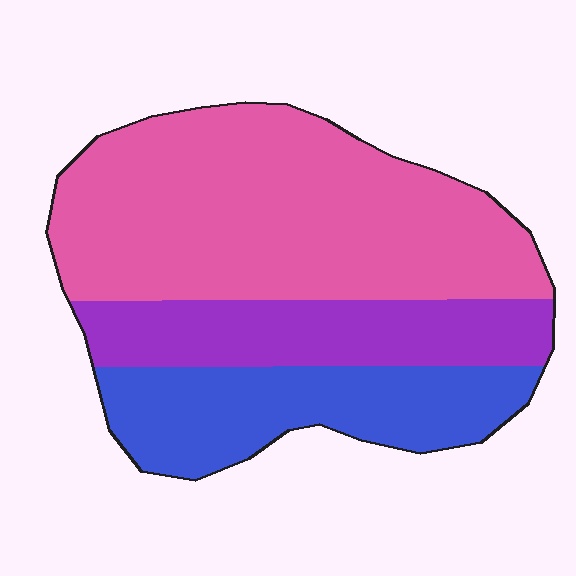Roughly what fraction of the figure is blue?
Blue covers 25% of the figure.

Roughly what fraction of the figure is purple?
Purple covers roughly 20% of the figure.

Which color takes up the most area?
Pink, at roughly 55%.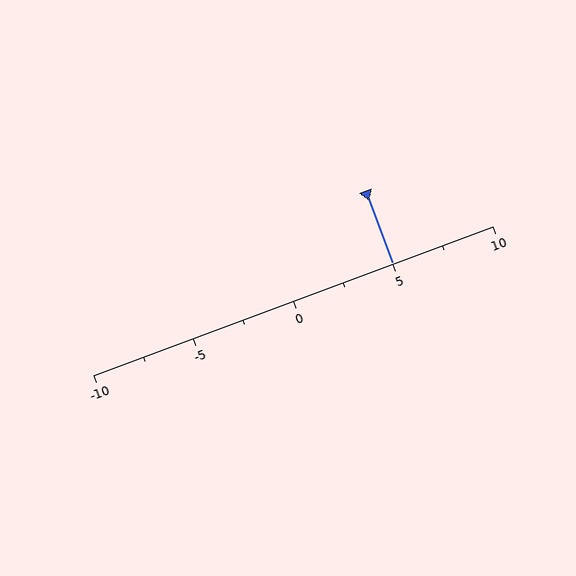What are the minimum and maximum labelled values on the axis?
The axis runs from -10 to 10.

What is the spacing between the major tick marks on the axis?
The major ticks are spaced 5 apart.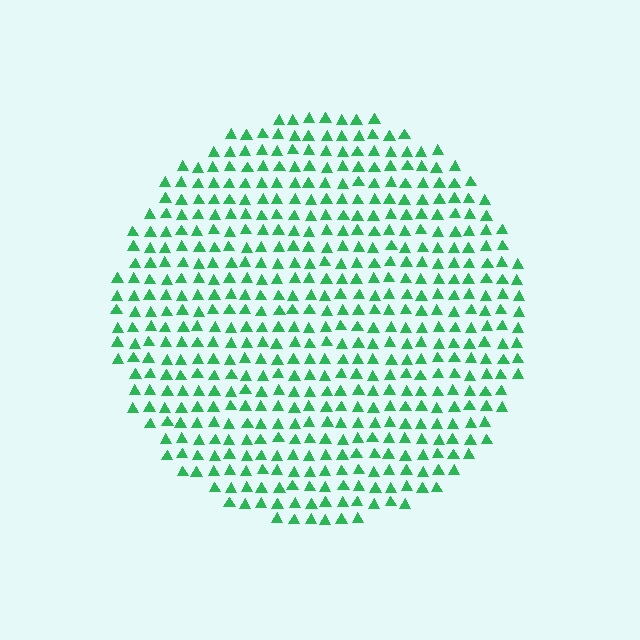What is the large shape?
The large shape is a circle.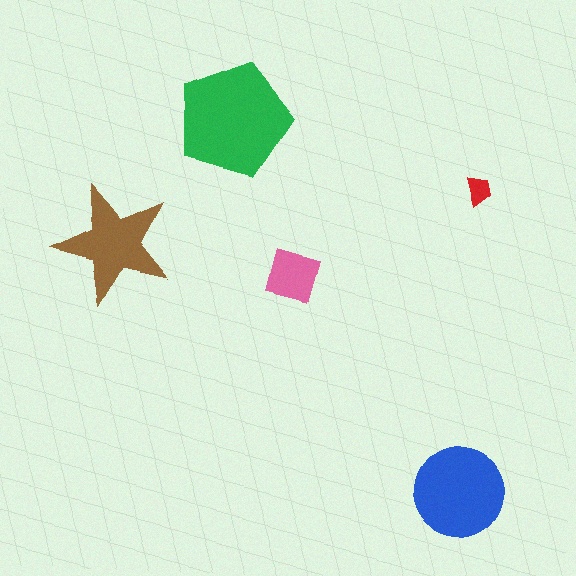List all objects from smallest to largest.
The red trapezoid, the pink diamond, the brown star, the blue circle, the green pentagon.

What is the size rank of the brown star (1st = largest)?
3rd.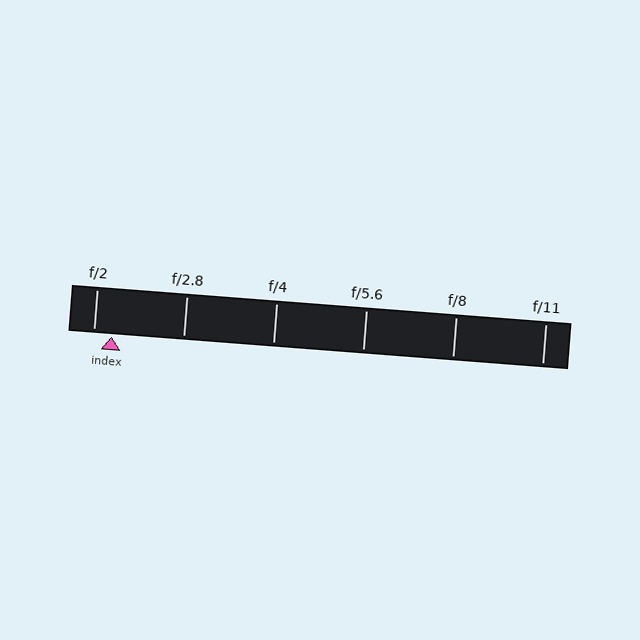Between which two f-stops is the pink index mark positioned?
The index mark is between f/2 and f/2.8.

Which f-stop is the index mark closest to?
The index mark is closest to f/2.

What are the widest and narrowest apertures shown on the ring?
The widest aperture shown is f/2 and the narrowest is f/11.